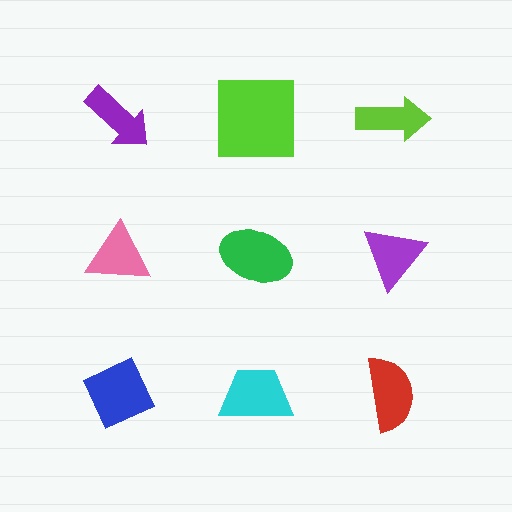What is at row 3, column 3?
A red semicircle.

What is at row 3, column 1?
A blue diamond.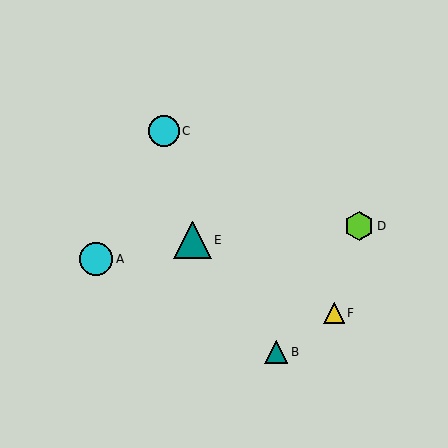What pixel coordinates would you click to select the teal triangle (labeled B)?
Click at (276, 352) to select the teal triangle B.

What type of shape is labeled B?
Shape B is a teal triangle.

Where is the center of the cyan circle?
The center of the cyan circle is at (164, 131).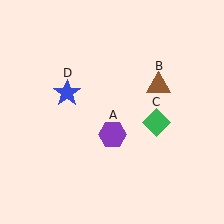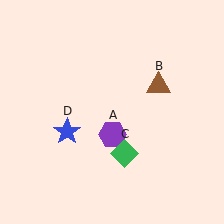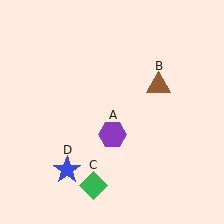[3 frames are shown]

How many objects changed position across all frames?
2 objects changed position: green diamond (object C), blue star (object D).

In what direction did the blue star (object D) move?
The blue star (object D) moved down.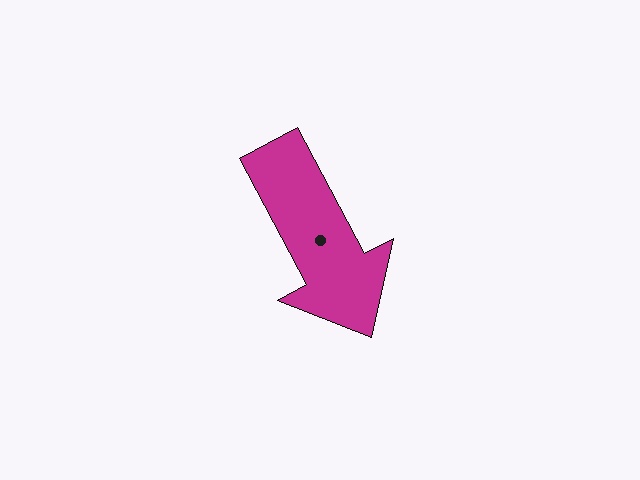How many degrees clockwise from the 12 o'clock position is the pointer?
Approximately 152 degrees.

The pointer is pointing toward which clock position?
Roughly 5 o'clock.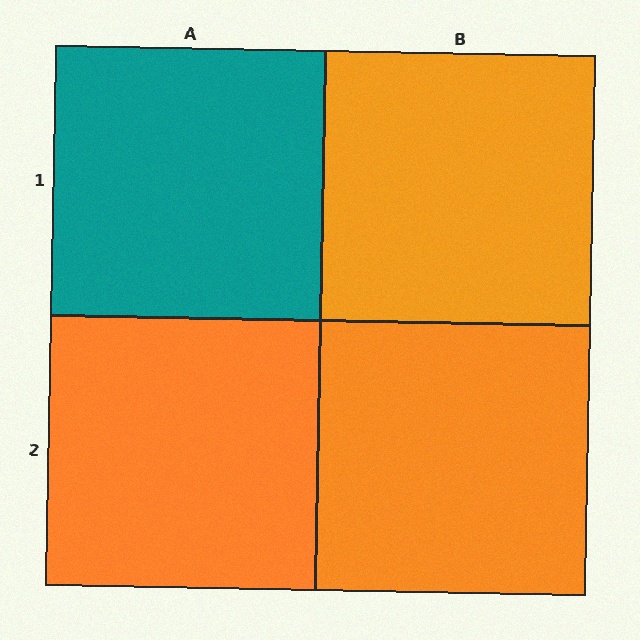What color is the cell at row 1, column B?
Orange.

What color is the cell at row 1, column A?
Teal.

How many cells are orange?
3 cells are orange.